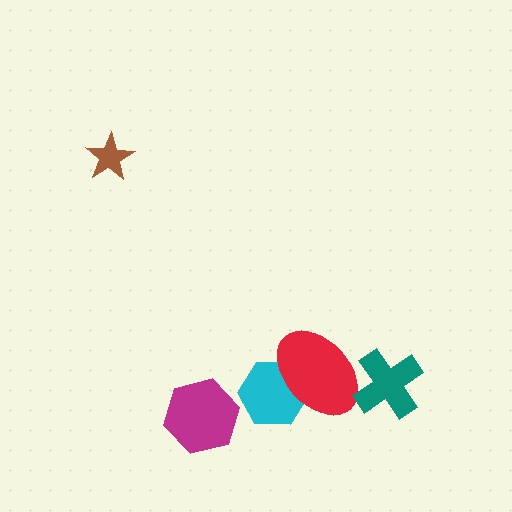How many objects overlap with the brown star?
0 objects overlap with the brown star.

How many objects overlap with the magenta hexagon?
0 objects overlap with the magenta hexagon.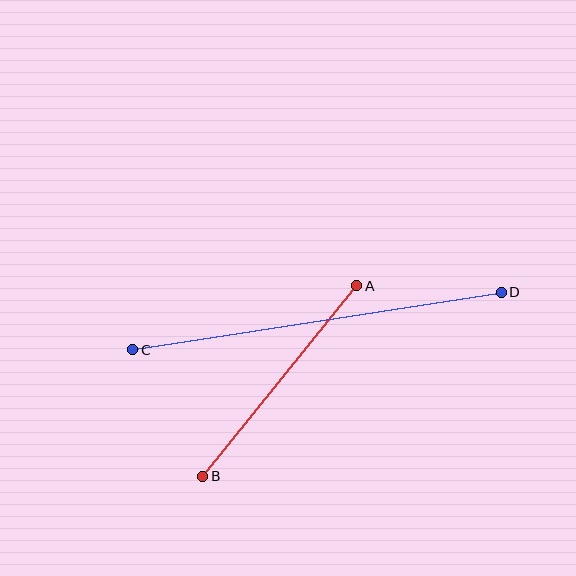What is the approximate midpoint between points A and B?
The midpoint is at approximately (280, 381) pixels.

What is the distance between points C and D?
The distance is approximately 373 pixels.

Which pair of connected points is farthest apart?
Points C and D are farthest apart.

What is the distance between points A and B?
The distance is approximately 245 pixels.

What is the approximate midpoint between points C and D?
The midpoint is at approximately (317, 321) pixels.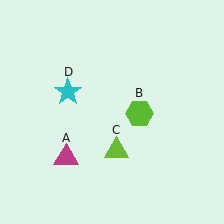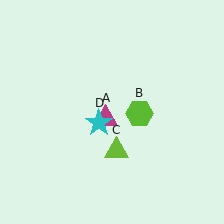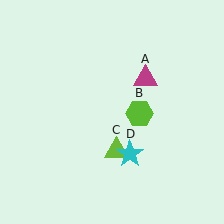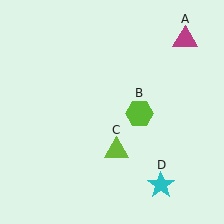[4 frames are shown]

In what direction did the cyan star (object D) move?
The cyan star (object D) moved down and to the right.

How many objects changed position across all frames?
2 objects changed position: magenta triangle (object A), cyan star (object D).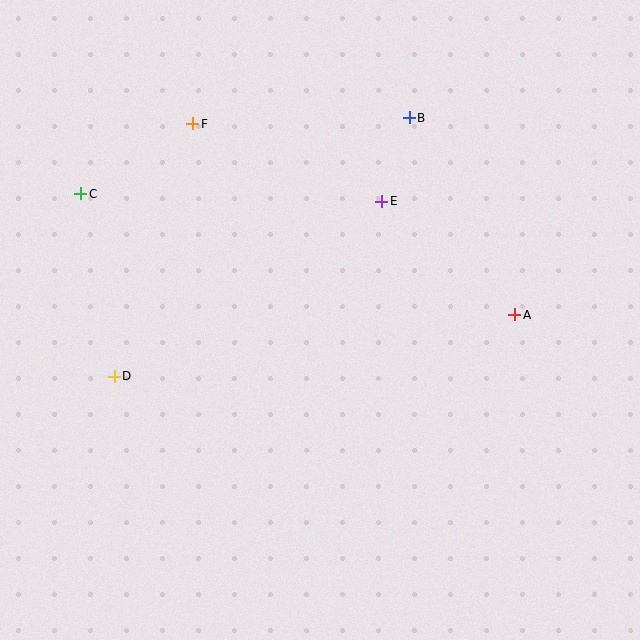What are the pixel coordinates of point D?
Point D is at (114, 376).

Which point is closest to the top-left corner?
Point C is closest to the top-left corner.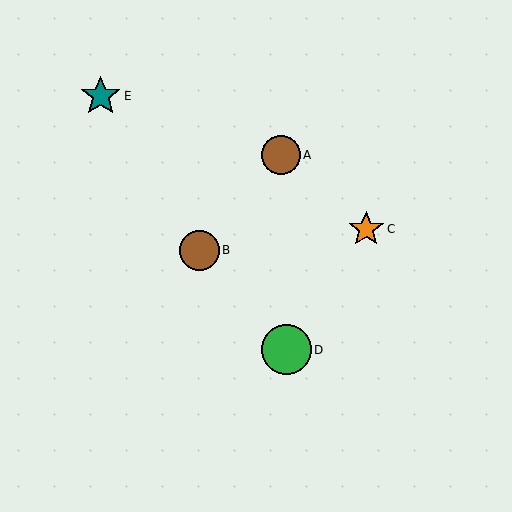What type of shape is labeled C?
Shape C is an orange star.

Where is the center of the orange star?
The center of the orange star is at (366, 229).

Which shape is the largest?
The green circle (labeled D) is the largest.